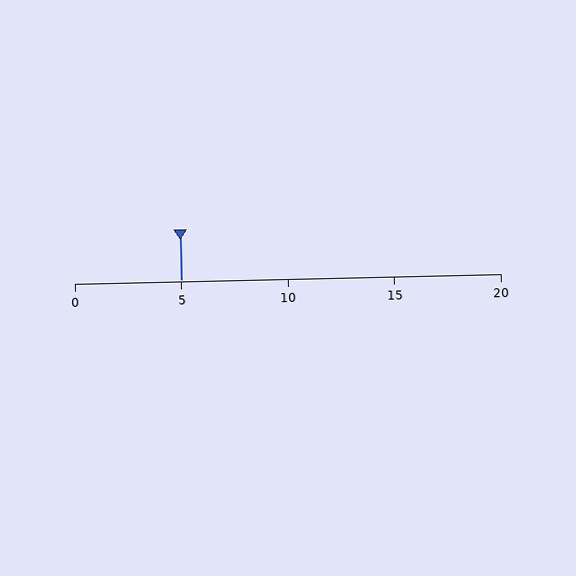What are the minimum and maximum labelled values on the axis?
The axis runs from 0 to 20.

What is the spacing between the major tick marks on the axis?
The major ticks are spaced 5 apart.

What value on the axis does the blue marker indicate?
The marker indicates approximately 5.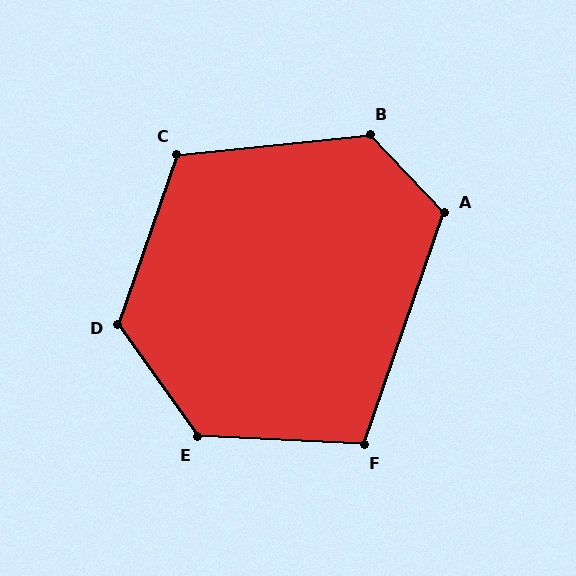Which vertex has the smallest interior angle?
F, at approximately 107 degrees.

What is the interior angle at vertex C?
Approximately 115 degrees (obtuse).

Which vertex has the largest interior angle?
B, at approximately 128 degrees.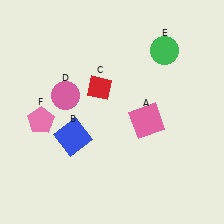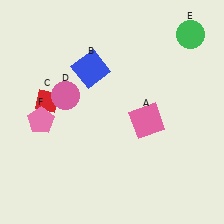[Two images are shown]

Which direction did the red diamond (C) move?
The red diamond (C) moved left.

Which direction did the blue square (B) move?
The blue square (B) moved up.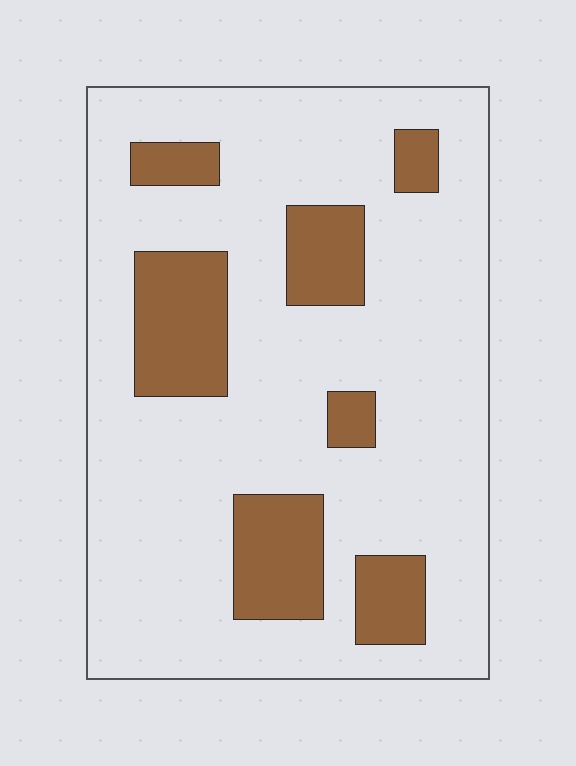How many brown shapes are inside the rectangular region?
7.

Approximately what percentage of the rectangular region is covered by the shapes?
Approximately 20%.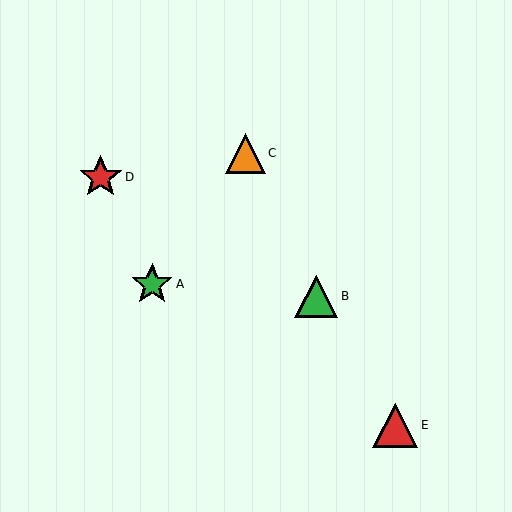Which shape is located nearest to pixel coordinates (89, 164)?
The red star (labeled D) at (101, 177) is nearest to that location.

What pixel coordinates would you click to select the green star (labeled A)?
Click at (152, 284) to select the green star A.